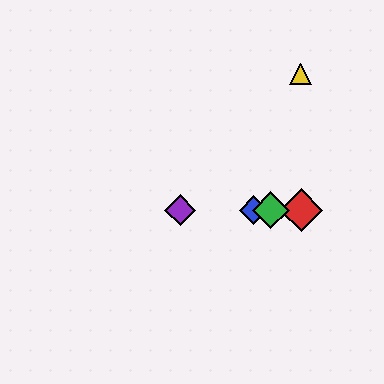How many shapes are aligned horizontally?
4 shapes (the red diamond, the blue diamond, the green diamond, the purple diamond) are aligned horizontally.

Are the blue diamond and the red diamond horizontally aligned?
Yes, both are at y≈210.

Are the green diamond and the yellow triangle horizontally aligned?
No, the green diamond is at y≈210 and the yellow triangle is at y≈74.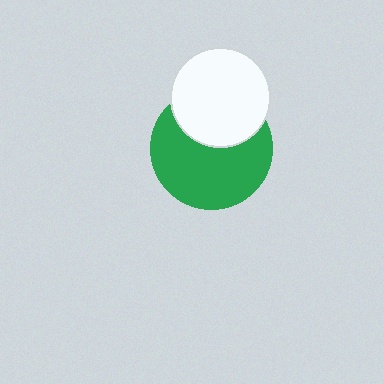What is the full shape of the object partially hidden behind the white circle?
The partially hidden object is a green circle.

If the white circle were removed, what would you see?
You would see the complete green circle.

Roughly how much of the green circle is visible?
About half of it is visible (roughly 65%).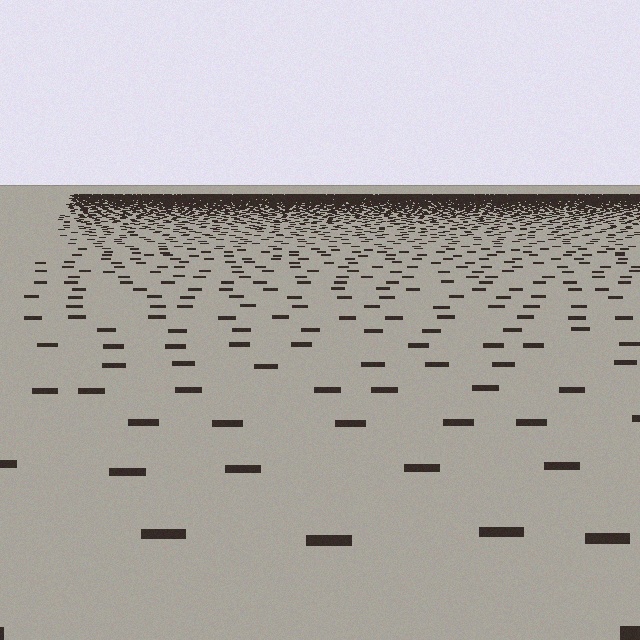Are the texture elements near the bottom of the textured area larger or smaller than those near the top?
Larger. Near the bottom, elements are closer to the viewer and appear at a bigger on-screen size.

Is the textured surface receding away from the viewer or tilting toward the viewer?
The surface is receding away from the viewer. Texture elements get smaller and denser toward the top.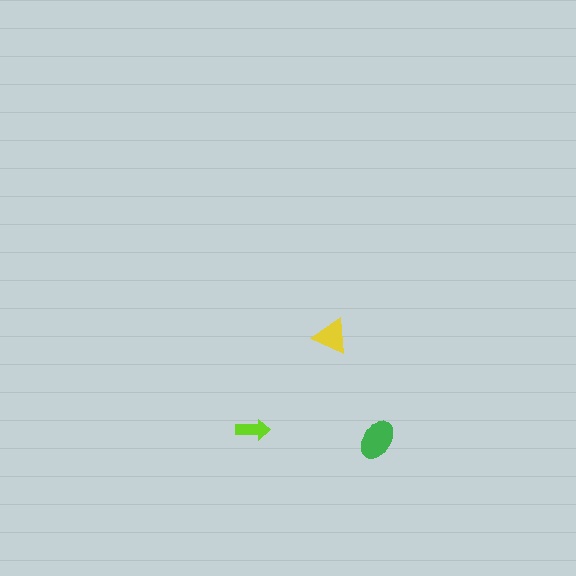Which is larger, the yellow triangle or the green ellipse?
The green ellipse.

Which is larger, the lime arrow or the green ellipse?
The green ellipse.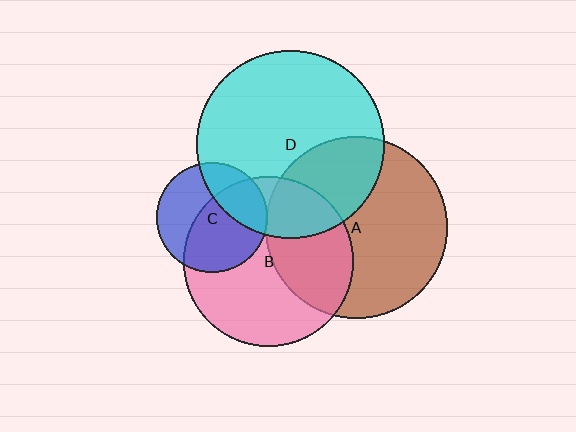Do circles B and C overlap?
Yes.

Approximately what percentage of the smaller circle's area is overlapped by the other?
Approximately 60%.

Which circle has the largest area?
Circle D (cyan).